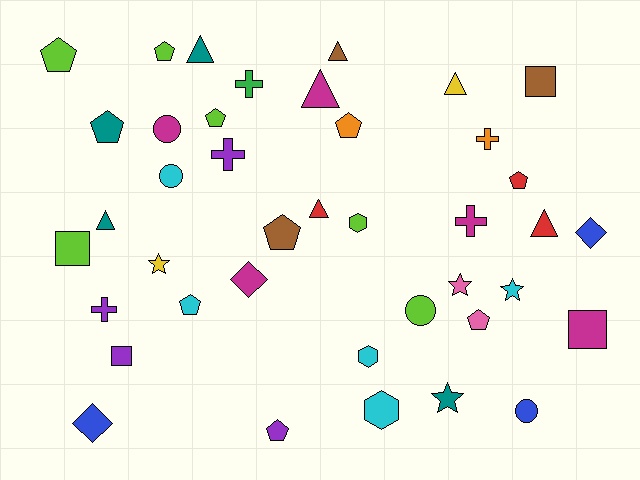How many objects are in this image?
There are 40 objects.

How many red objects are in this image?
There are 3 red objects.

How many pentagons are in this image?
There are 10 pentagons.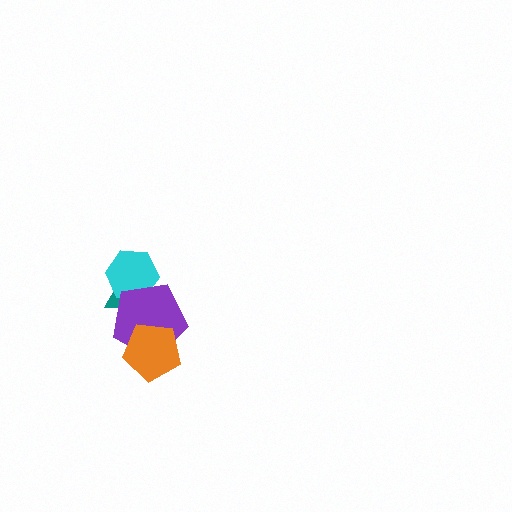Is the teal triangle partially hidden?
Yes, it is partially covered by another shape.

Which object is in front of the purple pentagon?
The orange pentagon is in front of the purple pentagon.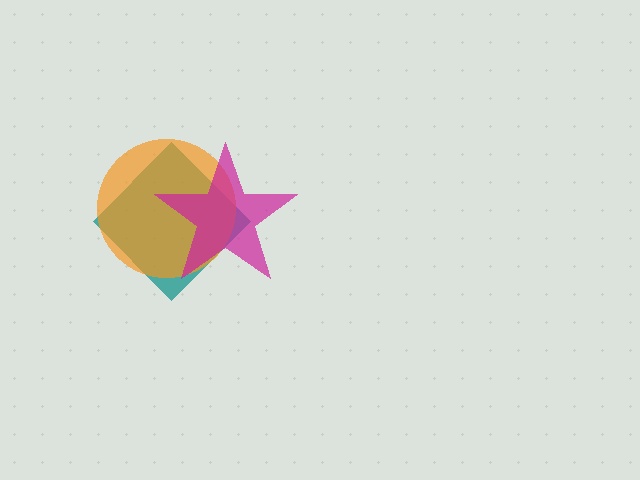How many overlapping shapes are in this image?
There are 3 overlapping shapes in the image.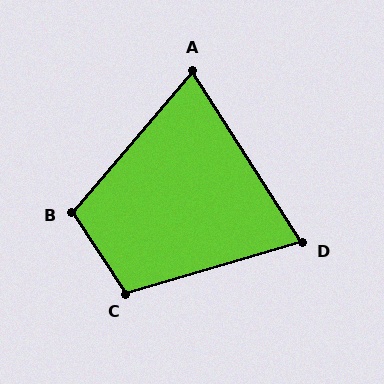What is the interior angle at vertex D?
Approximately 74 degrees (acute).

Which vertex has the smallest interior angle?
A, at approximately 73 degrees.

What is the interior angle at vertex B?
Approximately 106 degrees (obtuse).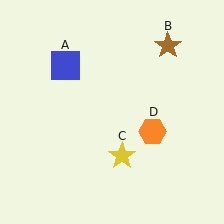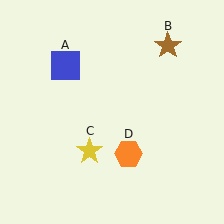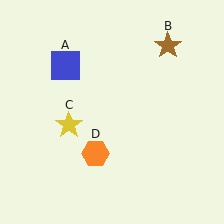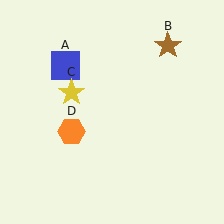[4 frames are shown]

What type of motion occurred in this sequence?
The yellow star (object C), orange hexagon (object D) rotated clockwise around the center of the scene.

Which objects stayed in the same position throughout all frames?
Blue square (object A) and brown star (object B) remained stationary.